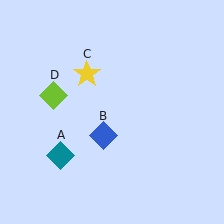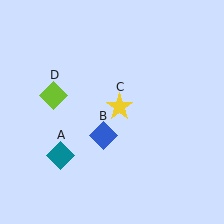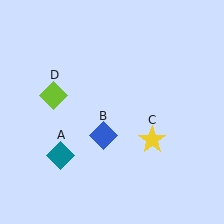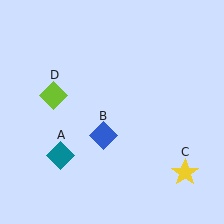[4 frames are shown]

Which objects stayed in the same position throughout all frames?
Teal diamond (object A) and blue diamond (object B) and lime diamond (object D) remained stationary.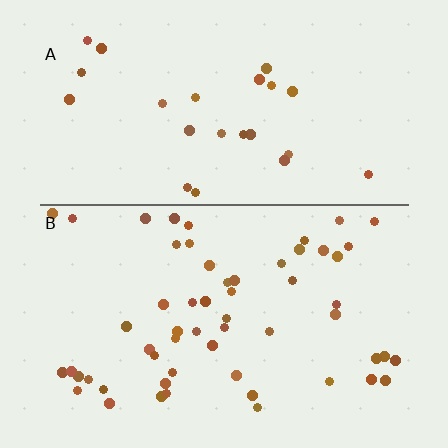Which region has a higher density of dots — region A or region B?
B (the bottom).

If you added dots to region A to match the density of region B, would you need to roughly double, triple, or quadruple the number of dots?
Approximately double.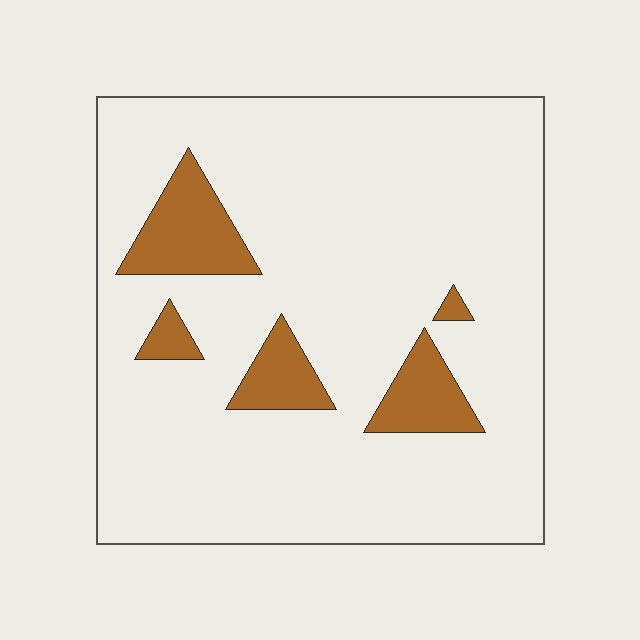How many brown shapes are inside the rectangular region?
5.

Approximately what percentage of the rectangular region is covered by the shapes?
Approximately 10%.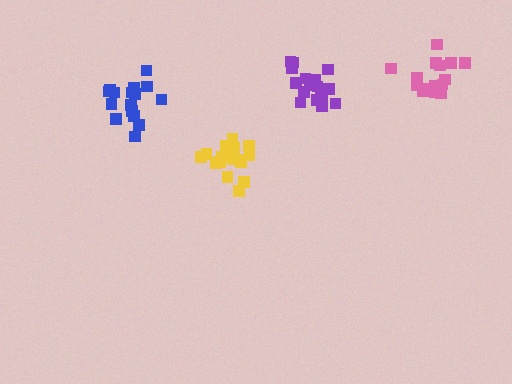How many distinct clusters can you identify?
There are 4 distinct clusters.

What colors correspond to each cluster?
The clusters are colored: pink, blue, yellow, purple.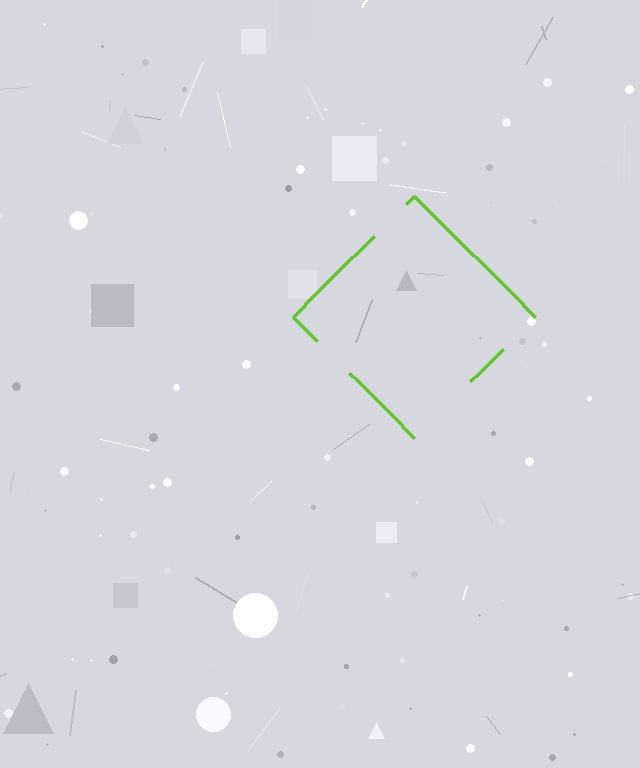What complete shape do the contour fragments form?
The contour fragments form a diamond.